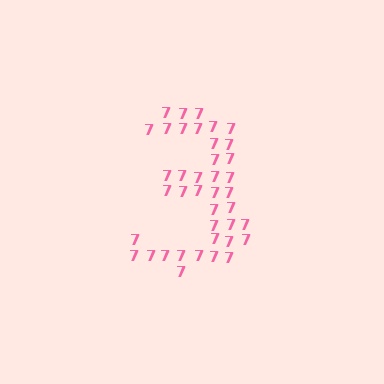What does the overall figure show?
The overall figure shows the digit 3.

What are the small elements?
The small elements are digit 7's.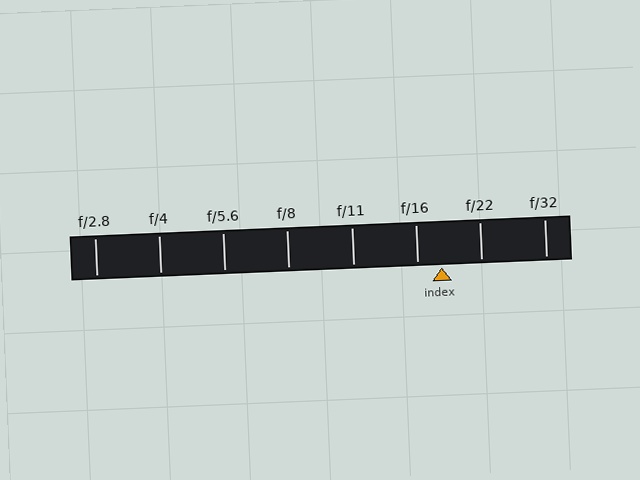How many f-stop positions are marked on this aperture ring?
There are 8 f-stop positions marked.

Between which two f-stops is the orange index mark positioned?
The index mark is between f/16 and f/22.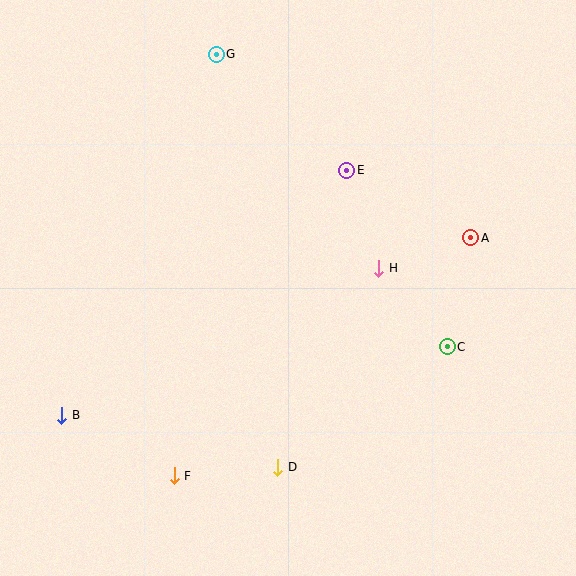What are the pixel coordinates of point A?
Point A is at (471, 238).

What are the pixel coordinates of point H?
Point H is at (379, 268).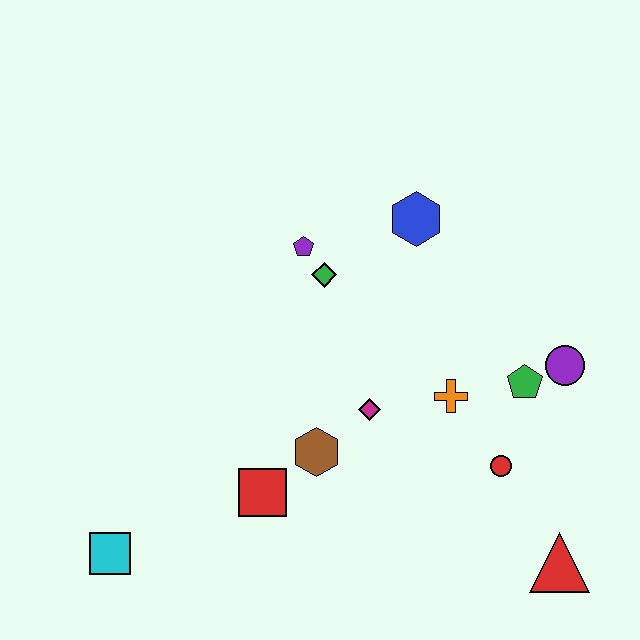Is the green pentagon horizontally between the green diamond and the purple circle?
Yes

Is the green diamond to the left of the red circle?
Yes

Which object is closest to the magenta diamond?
The brown hexagon is closest to the magenta diamond.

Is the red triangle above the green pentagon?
No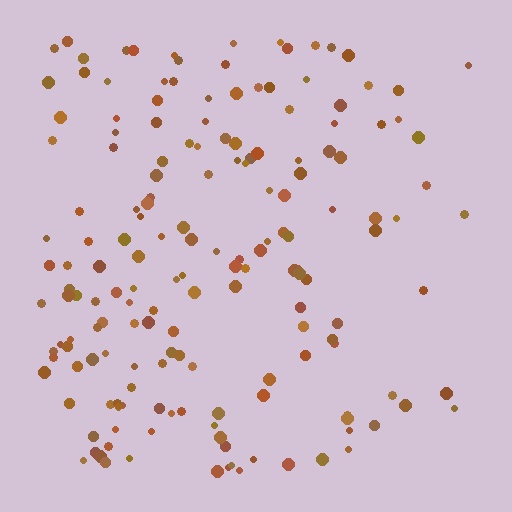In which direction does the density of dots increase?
From right to left, with the left side densest.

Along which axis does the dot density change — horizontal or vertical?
Horizontal.